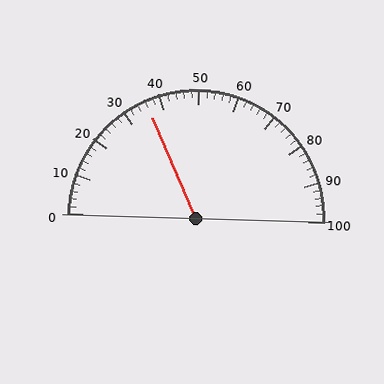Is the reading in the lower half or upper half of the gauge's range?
The reading is in the lower half of the range (0 to 100).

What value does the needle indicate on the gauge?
The needle indicates approximately 36.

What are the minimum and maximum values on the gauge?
The gauge ranges from 0 to 100.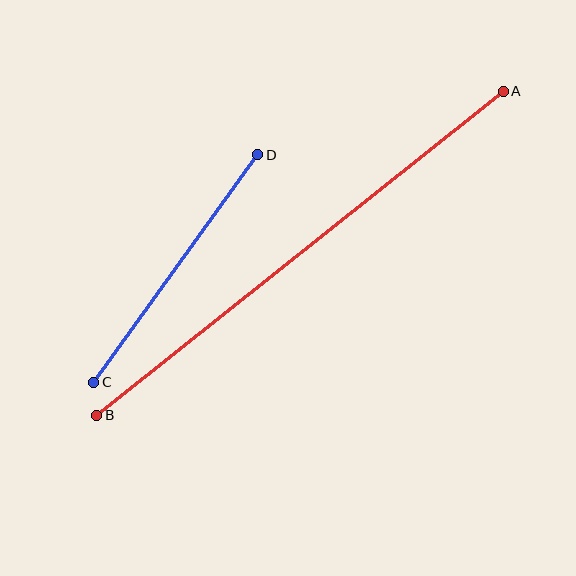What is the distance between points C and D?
The distance is approximately 280 pixels.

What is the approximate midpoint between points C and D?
The midpoint is at approximately (176, 269) pixels.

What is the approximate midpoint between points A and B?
The midpoint is at approximately (300, 253) pixels.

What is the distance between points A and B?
The distance is approximately 520 pixels.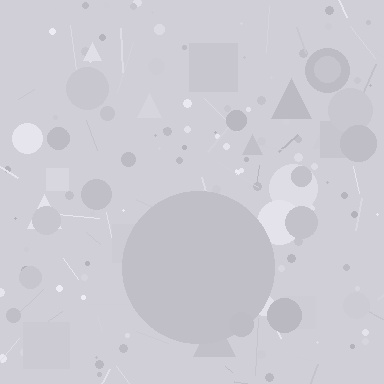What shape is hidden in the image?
A circle is hidden in the image.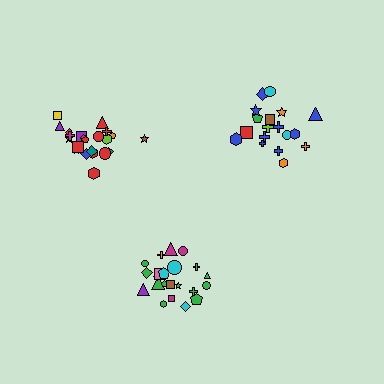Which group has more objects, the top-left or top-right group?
The top-left group.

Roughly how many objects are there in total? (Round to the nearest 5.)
Roughly 60 objects in total.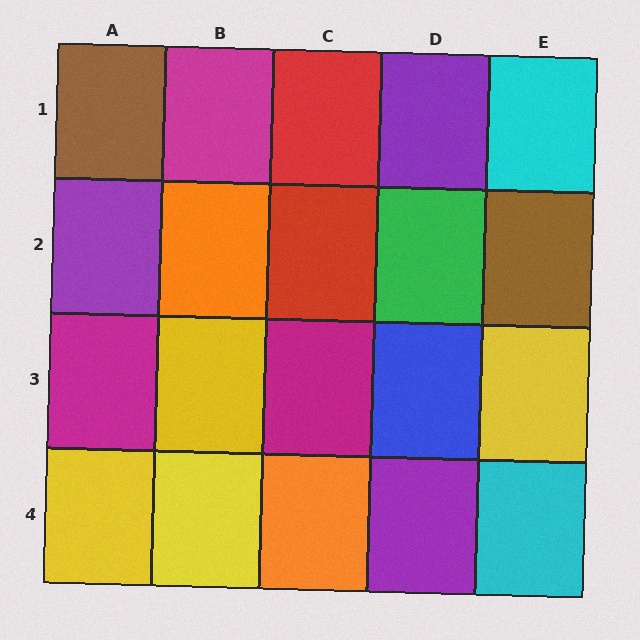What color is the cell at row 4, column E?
Cyan.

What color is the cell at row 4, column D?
Purple.